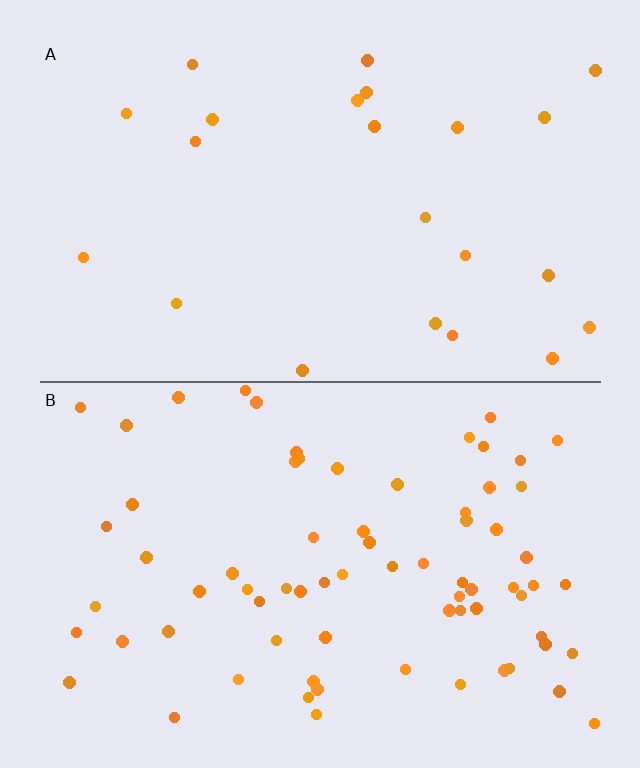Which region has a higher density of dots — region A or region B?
B (the bottom).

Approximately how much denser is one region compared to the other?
Approximately 3.2× — region B over region A.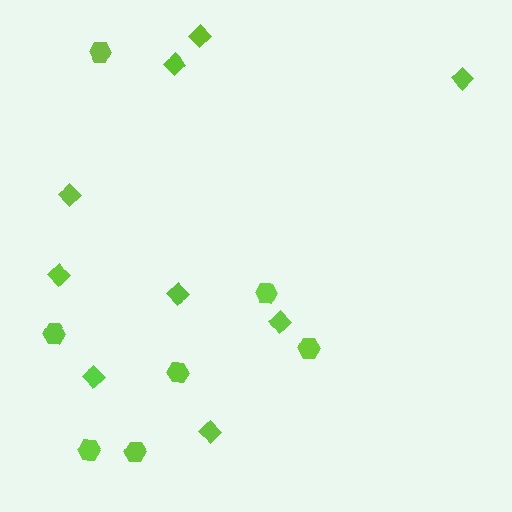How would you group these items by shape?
There are 2 groups: one group of hexagons (7) and one group of diamonds (9).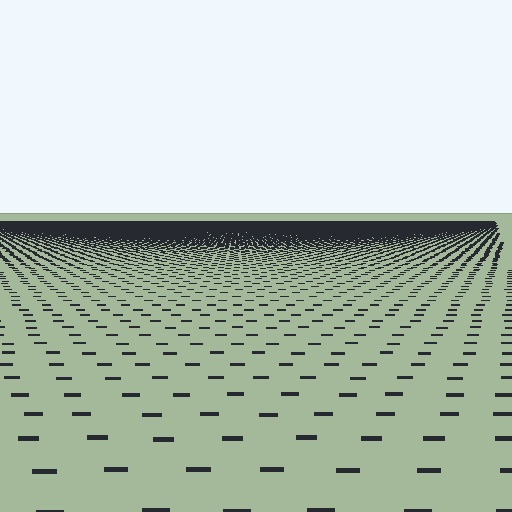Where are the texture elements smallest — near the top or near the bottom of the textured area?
Near the top.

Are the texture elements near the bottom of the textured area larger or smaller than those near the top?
Larger. Near the bottom, elements are closer to the viewer and appear at a bigger on-screen size.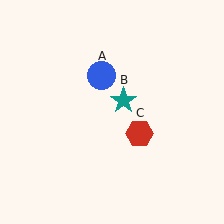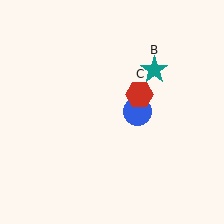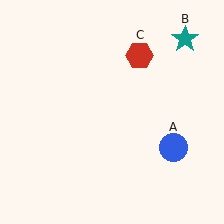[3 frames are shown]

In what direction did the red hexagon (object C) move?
The red hexagon (object C) moved up.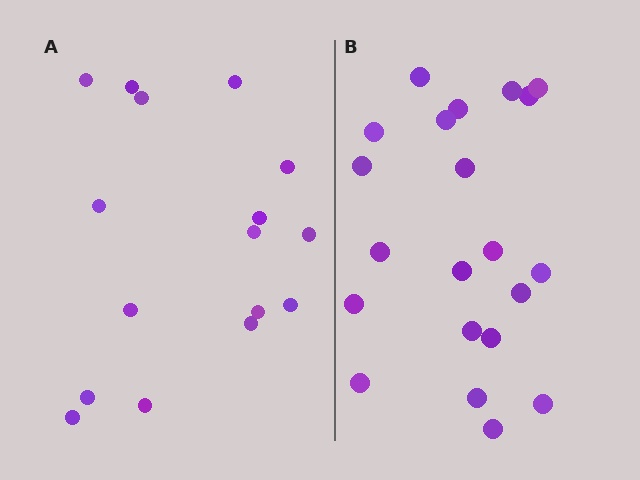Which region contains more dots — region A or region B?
Region B (the right region) has more dots.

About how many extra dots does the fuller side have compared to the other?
Region B has about 5 more dots than region A.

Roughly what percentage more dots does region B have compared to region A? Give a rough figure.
About 30% more.